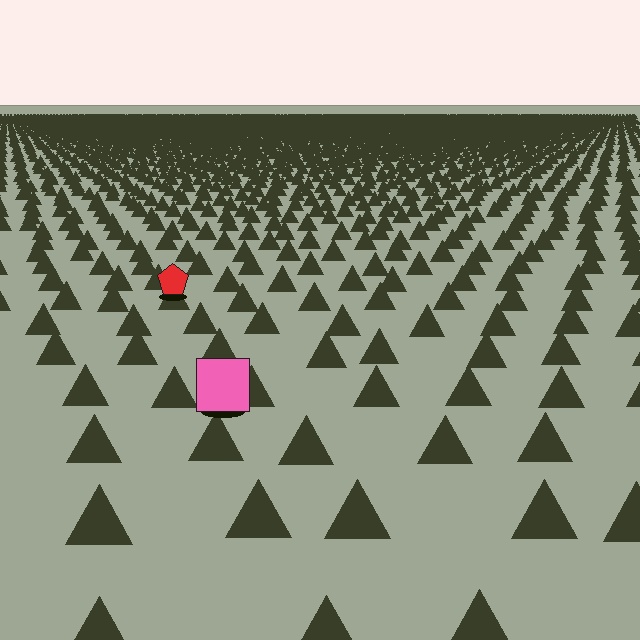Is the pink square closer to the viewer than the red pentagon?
Yes. The pink square is closer — you can tell from the texture gradient: the ground texture is coarser near it.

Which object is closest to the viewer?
The pink square is closest. The texture marks near it are larger and more spread out.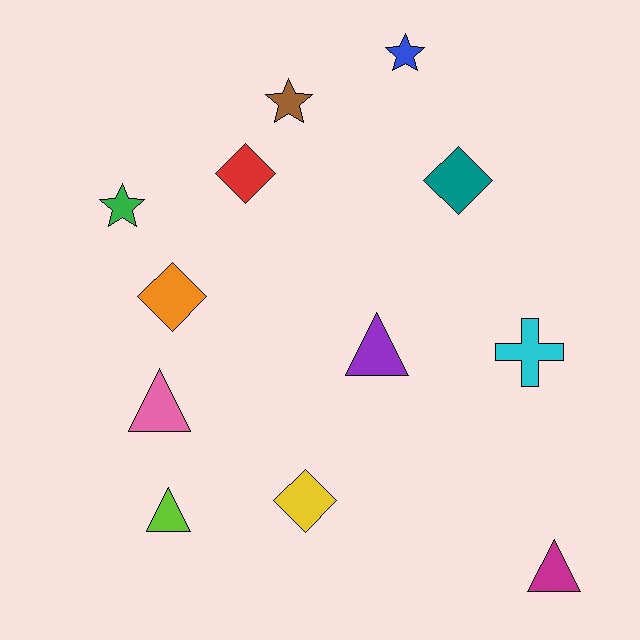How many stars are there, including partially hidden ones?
There are 3 stars.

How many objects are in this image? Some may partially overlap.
There are 12 objects.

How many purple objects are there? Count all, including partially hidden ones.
There is 1 purple object.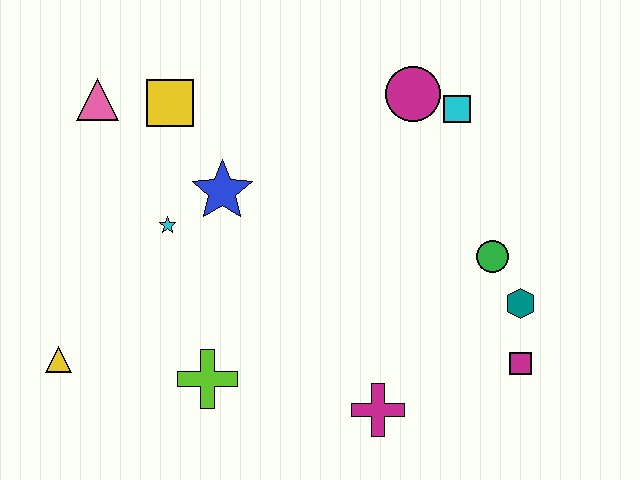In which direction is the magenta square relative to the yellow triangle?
The magenta square is to the right of the yellow triangle.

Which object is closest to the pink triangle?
The yellow square is closest to the pink triangle.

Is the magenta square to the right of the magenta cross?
Yes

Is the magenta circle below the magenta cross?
No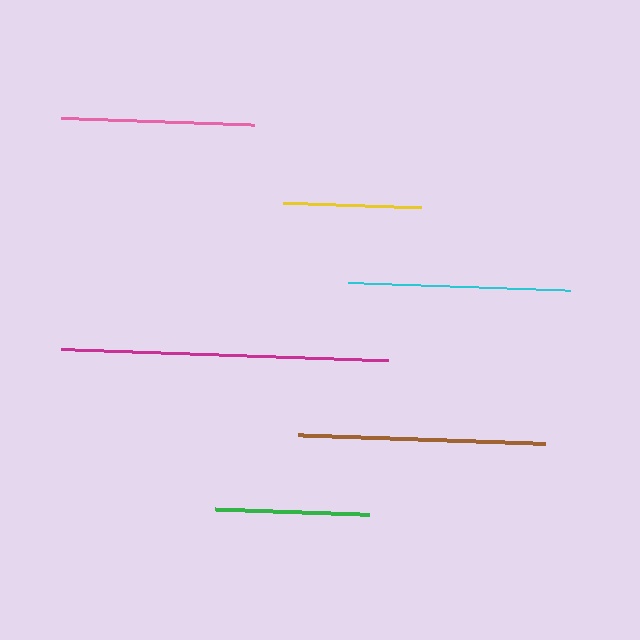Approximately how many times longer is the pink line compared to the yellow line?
The pink line is approximately 1.4 times the length of the yellow line.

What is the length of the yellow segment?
The yellow segment is approximately 138 pixels long.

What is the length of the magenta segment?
The magenta segment is approximately 327 pixels long.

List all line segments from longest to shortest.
From longest to shortest: magenta, brown, cyan, pink, green, yellow.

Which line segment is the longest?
The magenta line is the longest at approximately 327 pixels.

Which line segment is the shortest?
The yellow line is the shortest at approximately 138 pixels.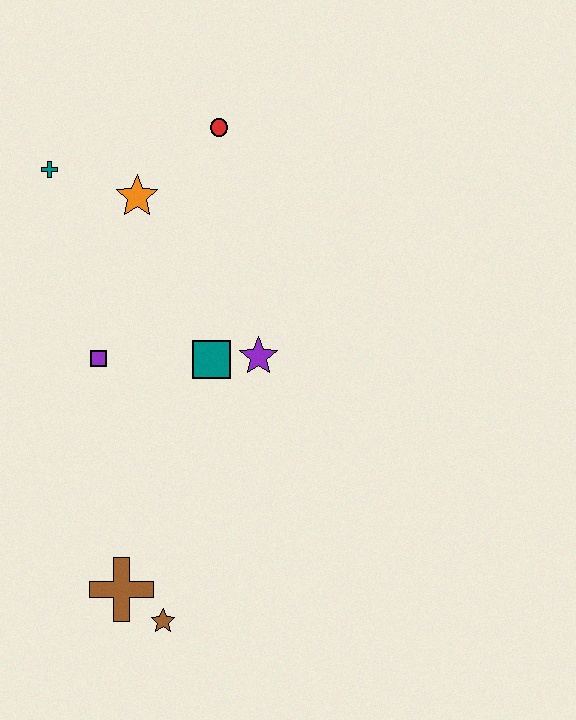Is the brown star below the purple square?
Yes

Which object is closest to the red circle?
The orange star is closest to the red circle.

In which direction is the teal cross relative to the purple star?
The teal cross is to the left of the purple star.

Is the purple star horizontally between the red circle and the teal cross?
No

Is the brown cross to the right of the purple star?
No